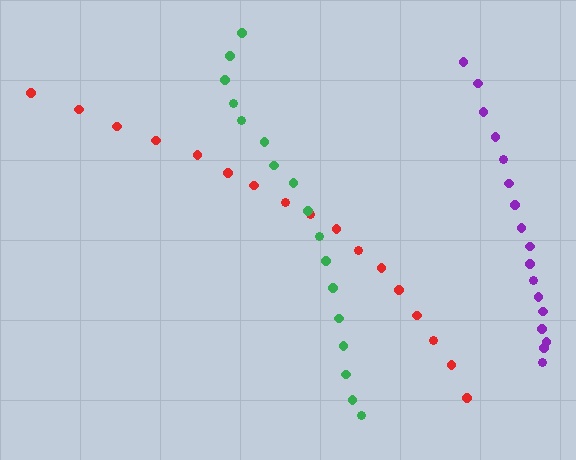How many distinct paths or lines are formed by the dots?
There are 3 distinct paths.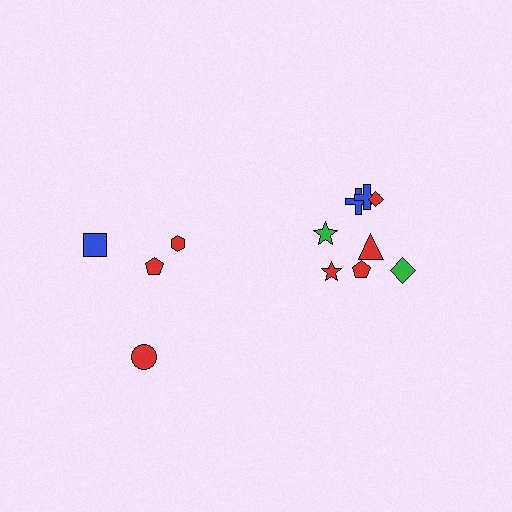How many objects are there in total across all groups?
There are 12 objects.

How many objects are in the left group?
There are 4 objects.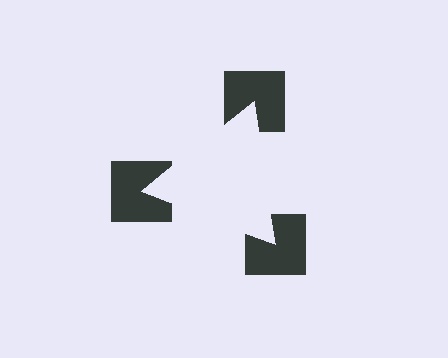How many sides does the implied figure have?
3 sides.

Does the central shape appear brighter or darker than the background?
It typically appears slightly brighter than the background, even though no actual brightness change is drawn.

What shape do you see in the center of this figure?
An illusory triangle — its edges are inferred from the aligned wedge cuts in the notched squares, not physically drawn.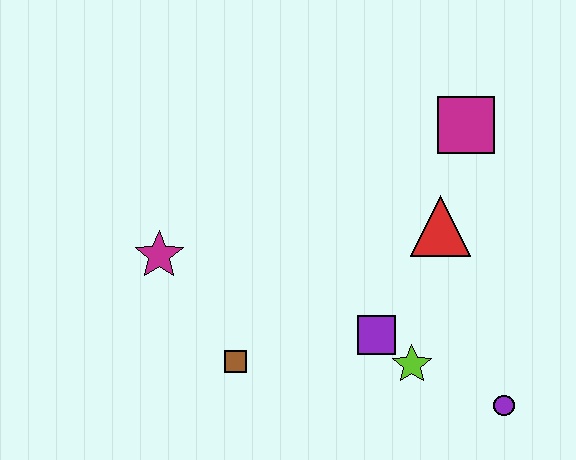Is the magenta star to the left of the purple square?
Yes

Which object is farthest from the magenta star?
The purple circle is farthest from the magenta star.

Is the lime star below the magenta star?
Yes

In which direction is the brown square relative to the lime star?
The brown square is to the left of the lime star.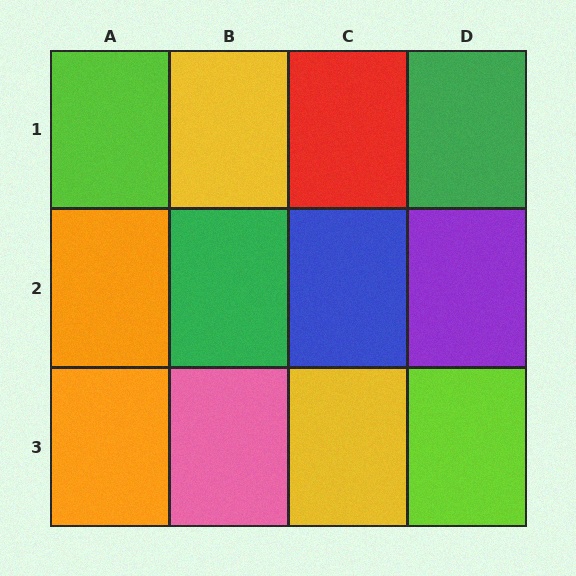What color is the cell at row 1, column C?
Red.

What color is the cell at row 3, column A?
Orange.